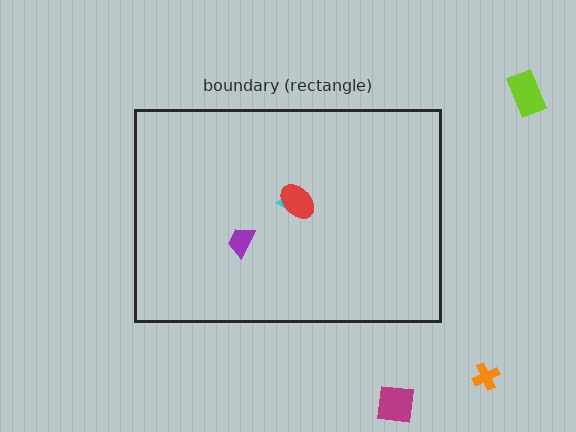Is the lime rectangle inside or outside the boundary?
Outside.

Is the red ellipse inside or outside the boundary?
Inside.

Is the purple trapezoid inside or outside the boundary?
Inside.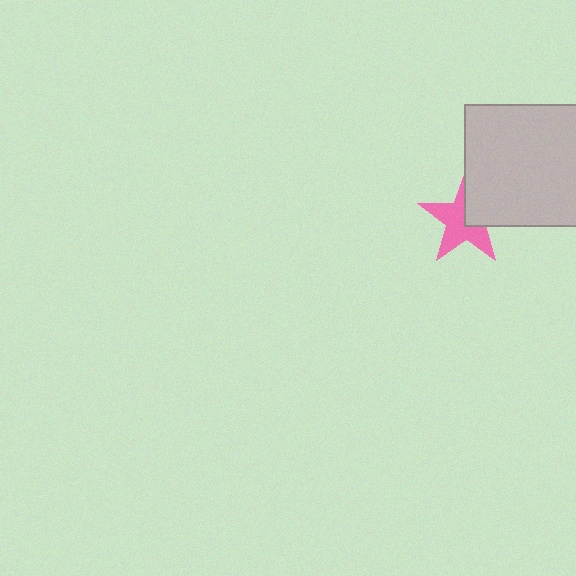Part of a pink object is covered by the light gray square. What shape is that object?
It is a star.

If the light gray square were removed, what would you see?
You would see the complete pink star.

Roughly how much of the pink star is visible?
About half of it is visible (roughly 63%).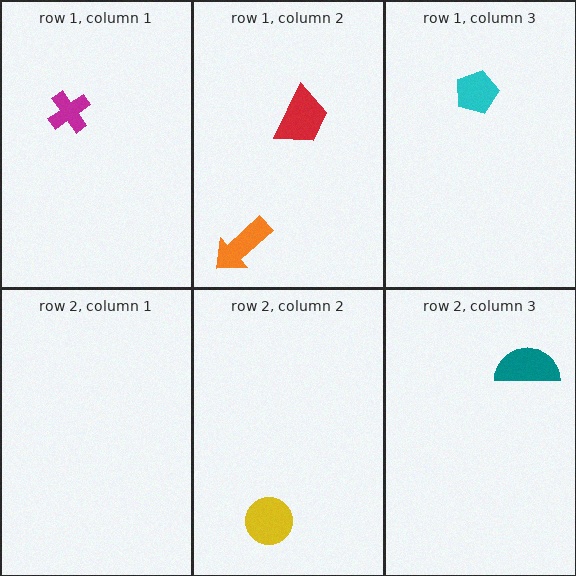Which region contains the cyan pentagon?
The row 1, column 3 region.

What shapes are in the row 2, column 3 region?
The teal semicircle.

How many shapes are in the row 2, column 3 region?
1.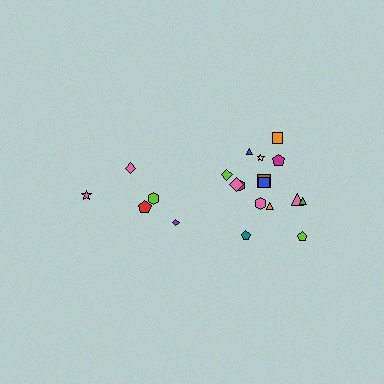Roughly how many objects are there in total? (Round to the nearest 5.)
Roughly 20 objects in total.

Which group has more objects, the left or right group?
The right group.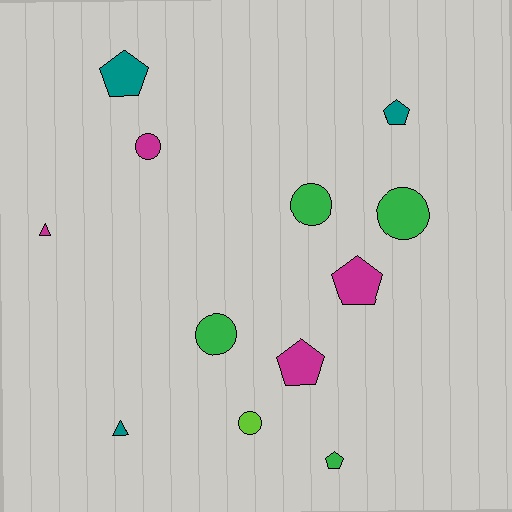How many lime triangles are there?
There are no lime triangles.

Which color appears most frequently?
Green, with 4 objects.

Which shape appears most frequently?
Circle, with 5 objects.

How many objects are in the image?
There are 12 objects.